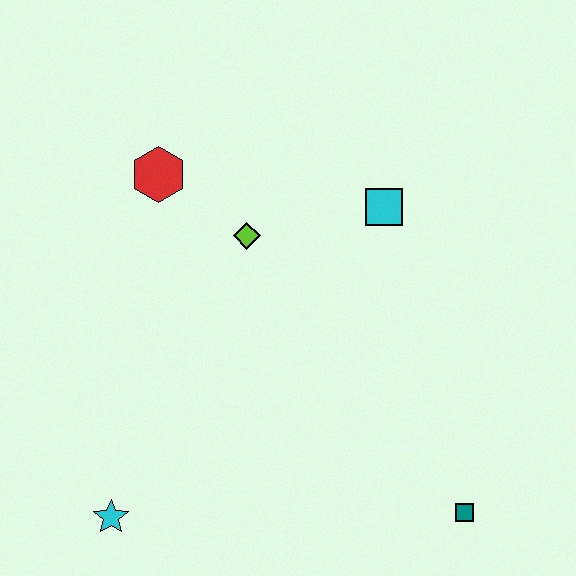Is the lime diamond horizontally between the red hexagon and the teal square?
Yes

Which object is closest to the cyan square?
The lime diamond is closest to the cyan square.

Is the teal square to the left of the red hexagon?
No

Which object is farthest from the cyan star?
The cyan square is farthest from the cyan star.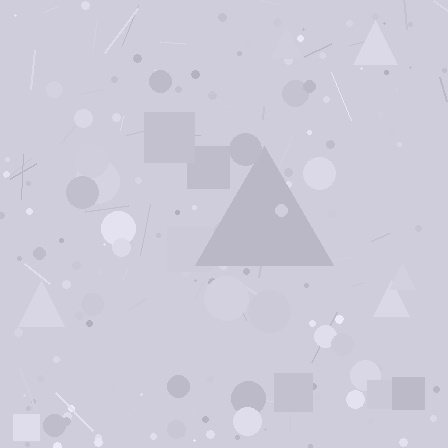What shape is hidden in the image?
A triangle is hidden in the image.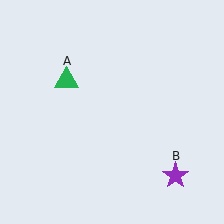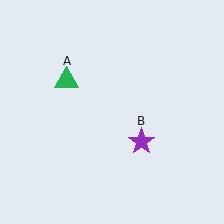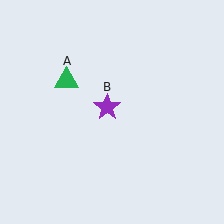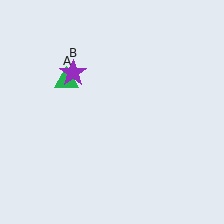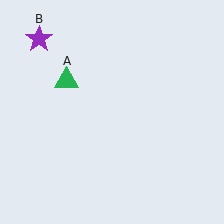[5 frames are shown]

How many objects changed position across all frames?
1 object changed position: purple star (object B).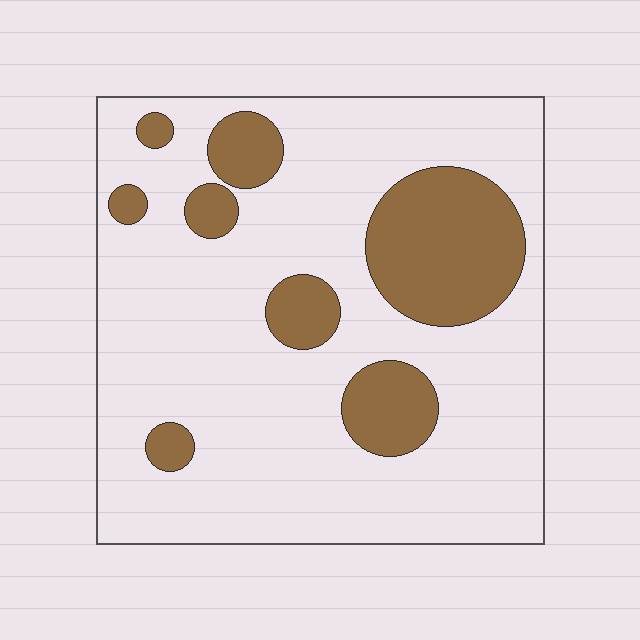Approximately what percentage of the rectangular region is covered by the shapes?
Approximately 20%.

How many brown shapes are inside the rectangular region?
8.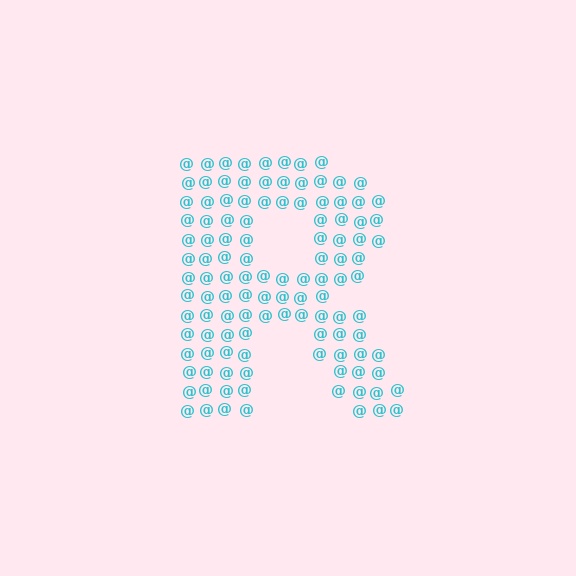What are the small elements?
The small elements are at signs.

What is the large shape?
The large shape is the letter R.